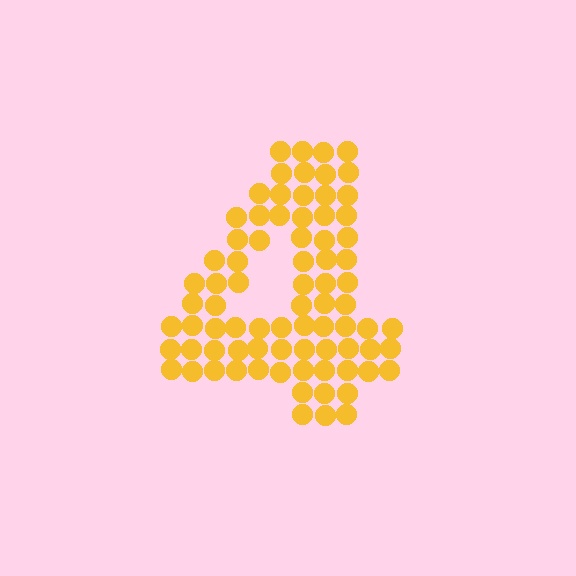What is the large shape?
The large shape is the digit 4.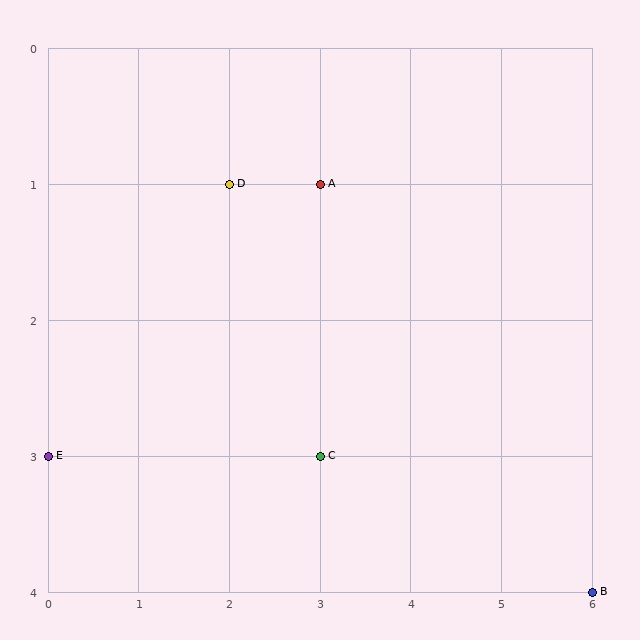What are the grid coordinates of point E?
Point E is at grid coordinates (0, 3).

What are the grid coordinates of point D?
Point D is at grid coordinates (2, 1).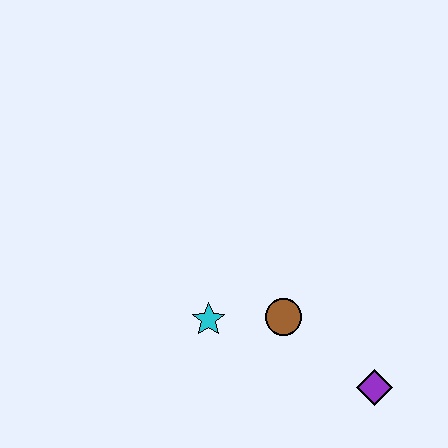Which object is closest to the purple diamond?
The brown circle is closest to the purple diamond.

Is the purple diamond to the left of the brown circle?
No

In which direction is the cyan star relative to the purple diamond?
The cyan star is to the left of the purple diamond.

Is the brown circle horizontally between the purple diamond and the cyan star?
Yes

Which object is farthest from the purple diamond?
The cyan star is farthest from the purple diamond.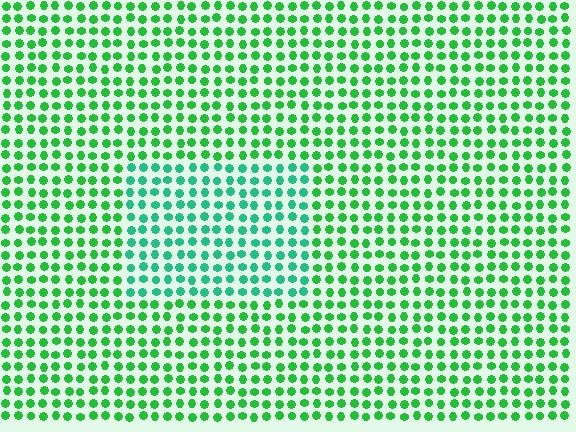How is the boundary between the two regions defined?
The boundary is defined purely by a slight shift in hue (about 30 degrees). Spacing, size, and orientation are identical on both sides.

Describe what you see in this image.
The image is filled with small green elements in a uniform arrangement. A rectangle-shaped region is visible where the elements are tinted to a slightly different hue, forming a subtle color boundary.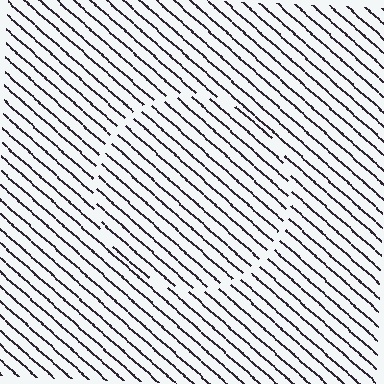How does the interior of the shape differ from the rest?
The interior of the shape contains the same grating, shifted by half a period — the contour is defined by the phase discontinuity where line-ends from the inner and outer gratings abut.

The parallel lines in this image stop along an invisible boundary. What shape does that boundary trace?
An illusory circle. The interior of the shape contains the same grating, shifted by half a period — the contour is defined by the phase discontinuity where line-ends from the inner and outer gratings abut.